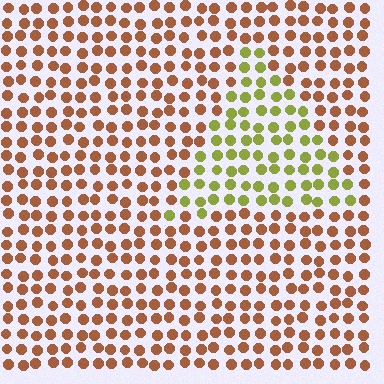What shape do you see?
I see a triangle.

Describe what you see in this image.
The image is filled with small brown elements in a uniform arrangement. A triangle-shaped region is visible where the elements are tinted to a slightly different hue, forming a subtle color boundary.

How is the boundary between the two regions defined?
The boundary is defined purely by a slight shift in hue (about 55 degrees). Spacing, size, and orientation are identical on both sides.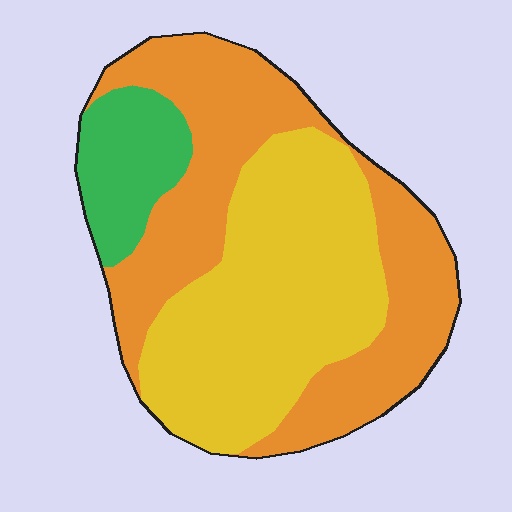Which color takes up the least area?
Green, at roughly 10%.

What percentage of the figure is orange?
Orange covers around 45% of the figure.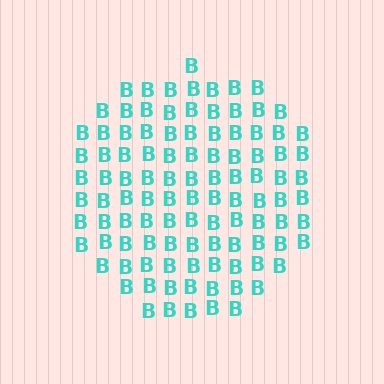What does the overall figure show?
The overall figure shows a circle.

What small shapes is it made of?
It is made of small letter B's.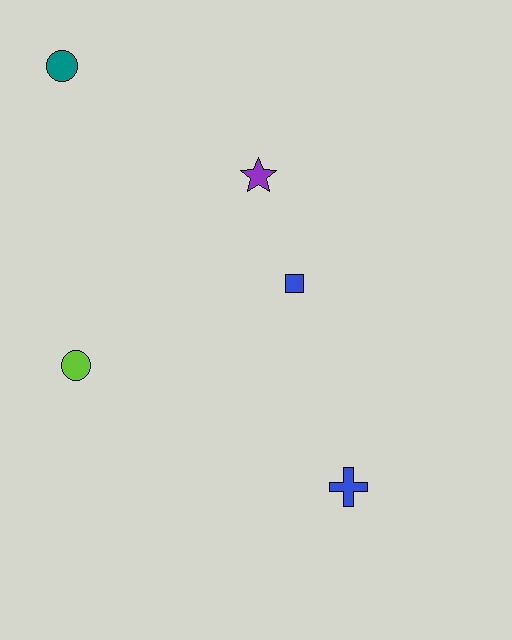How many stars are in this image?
There is 1 star.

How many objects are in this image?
There are 5 objects.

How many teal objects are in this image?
There is 1 teal object.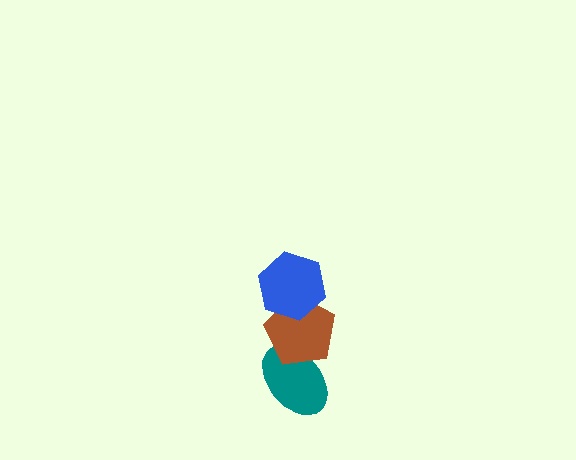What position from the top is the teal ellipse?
The teal ellipse is 3rd from the top.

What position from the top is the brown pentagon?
The brown pentagon is 2nd from the top.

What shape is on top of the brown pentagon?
The blue hexagon is on top of the brown pentagon.